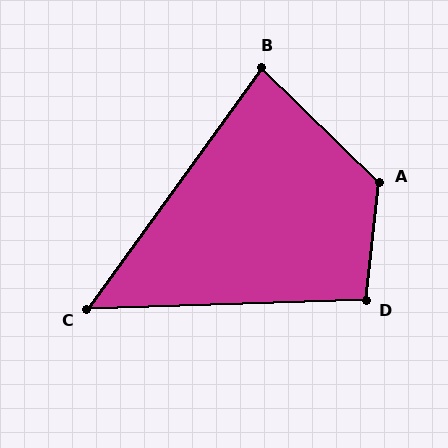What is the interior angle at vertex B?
Approximately 82 degrees (acute).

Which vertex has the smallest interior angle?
C, at approximately 52 degrees.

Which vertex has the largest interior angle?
A, at approximately 128 degrees.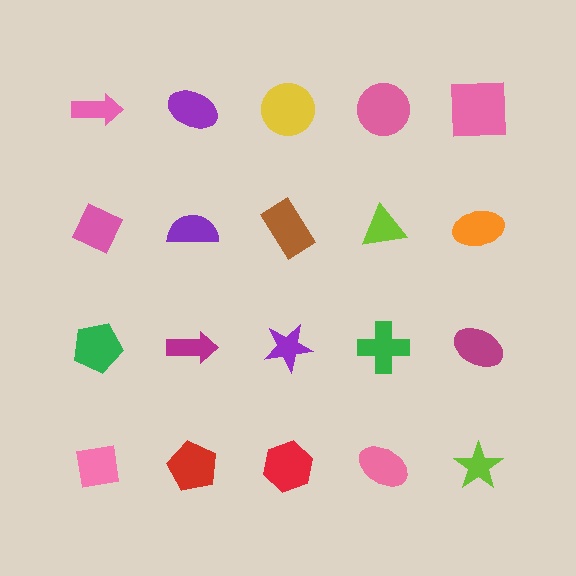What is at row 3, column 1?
A green pentagon.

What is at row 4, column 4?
A pink ellipse.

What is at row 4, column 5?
A lime star.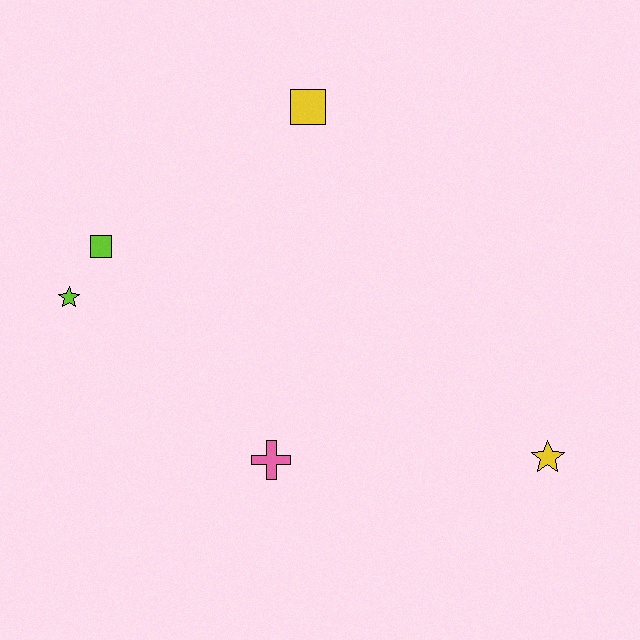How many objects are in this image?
There are 5 objects.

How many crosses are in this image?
There is 1 cross.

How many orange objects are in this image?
There are no orange objects.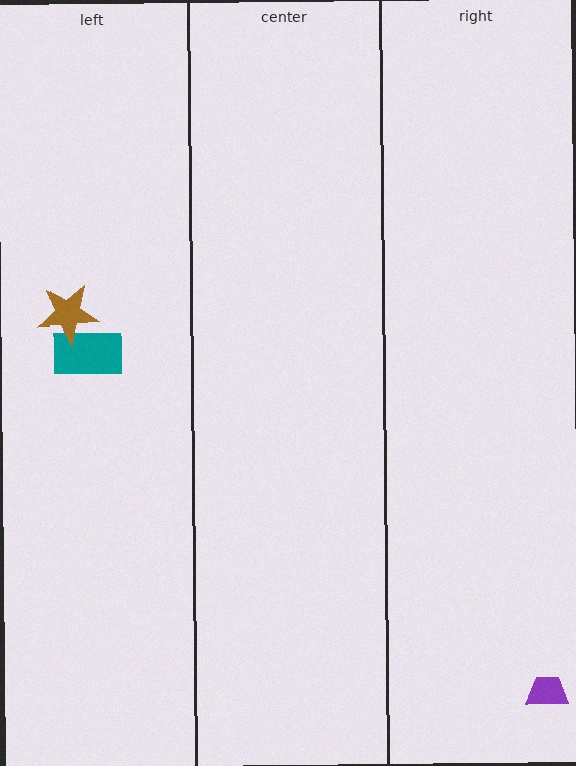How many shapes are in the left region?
2.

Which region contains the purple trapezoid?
The right region.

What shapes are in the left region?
The teal rectangle, the brown star.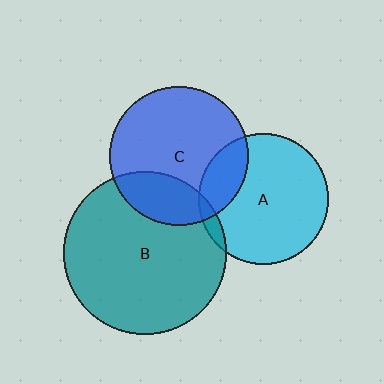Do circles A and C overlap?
Yes.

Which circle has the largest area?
Circle B (teal).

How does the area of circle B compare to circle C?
Approximately 1.4 times.